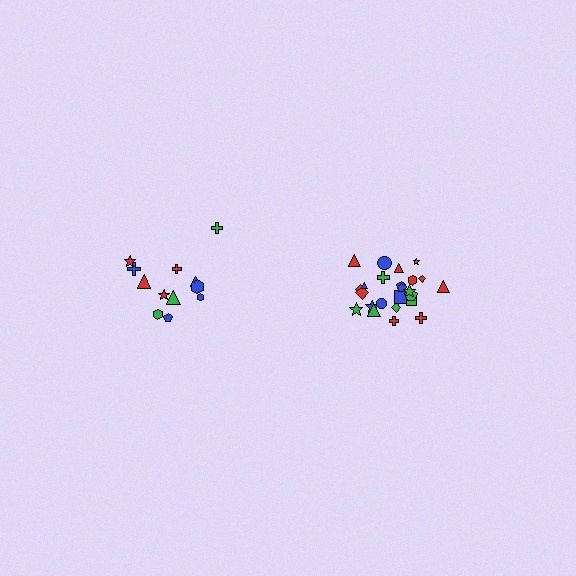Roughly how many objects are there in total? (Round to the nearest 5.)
Roughly 35 objects in total.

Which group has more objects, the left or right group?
The right group.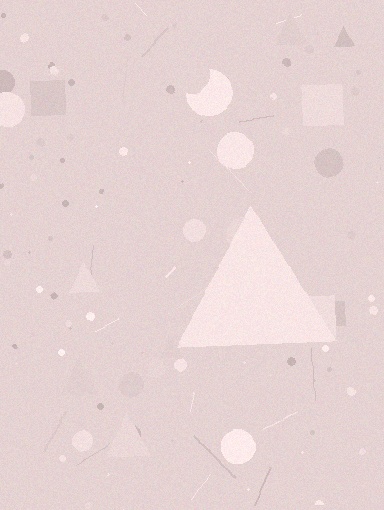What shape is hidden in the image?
A triangle is hidden in the image.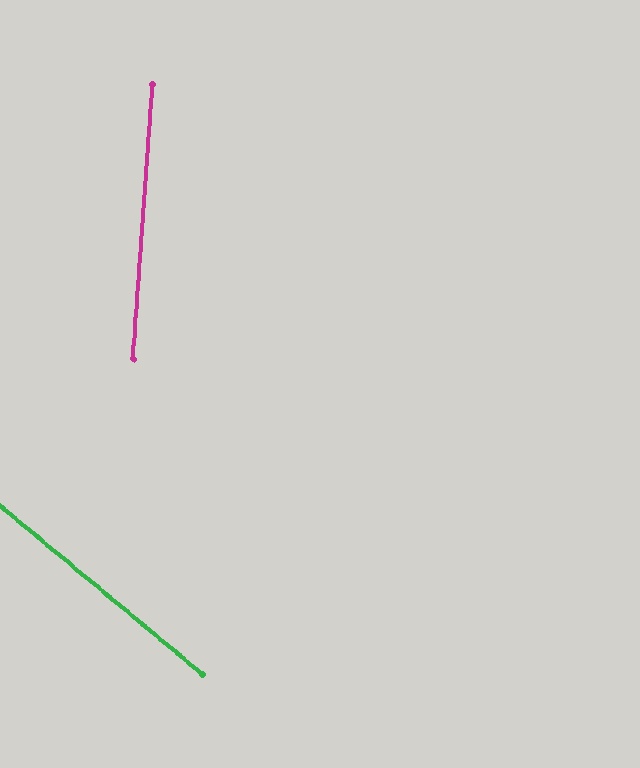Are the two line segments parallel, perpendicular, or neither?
Neither parallel nor perpendicular — they differ by about 54°.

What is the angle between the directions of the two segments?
Approximately 54 degrees.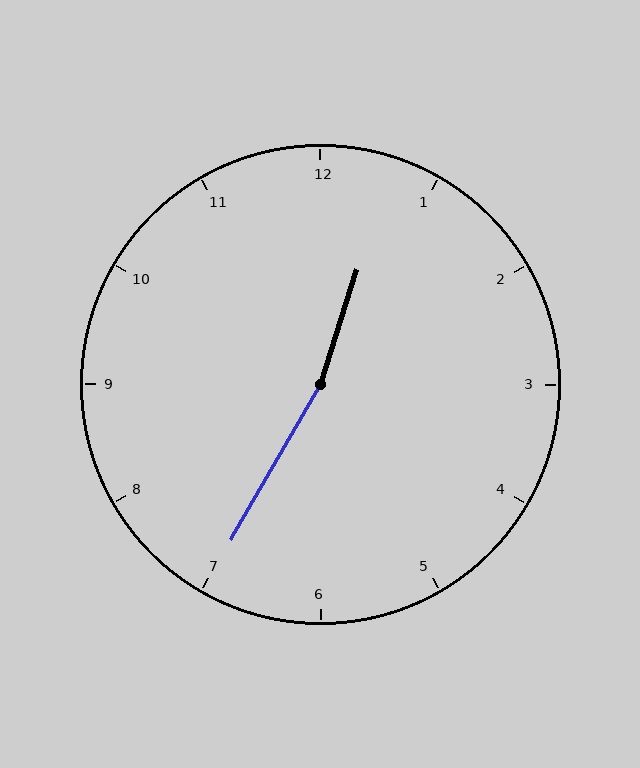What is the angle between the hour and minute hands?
Approximately 168 degrees.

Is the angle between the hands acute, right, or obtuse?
It is obtuse.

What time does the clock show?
12:35.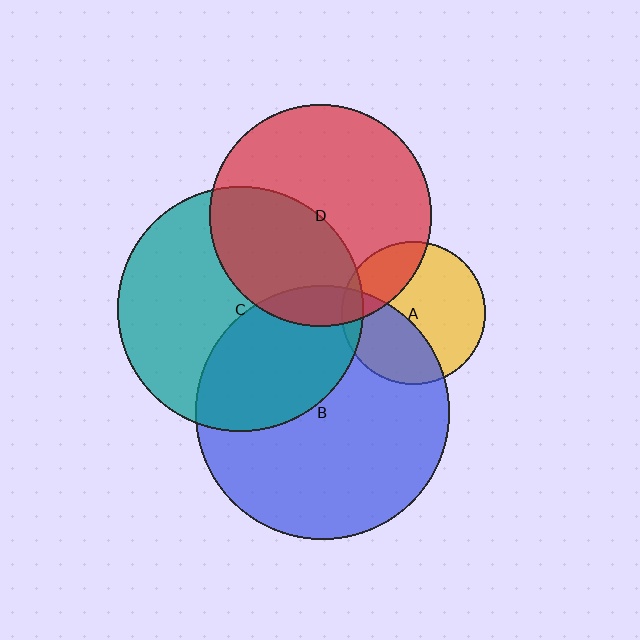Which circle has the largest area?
Circle B (blue).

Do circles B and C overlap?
Yes.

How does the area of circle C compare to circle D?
Approximately 1.2 times.